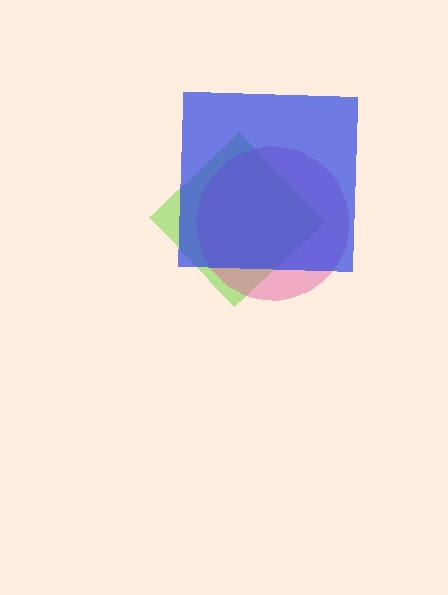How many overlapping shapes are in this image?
There are 3 overlapping shapes in the image.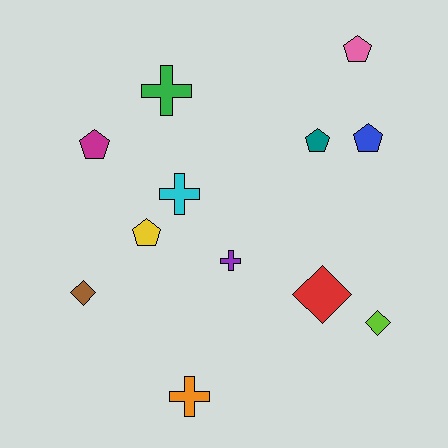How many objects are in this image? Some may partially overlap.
There are 12 objects.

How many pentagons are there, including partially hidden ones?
There are 5 pentagons.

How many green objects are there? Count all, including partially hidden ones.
There is 1 green object.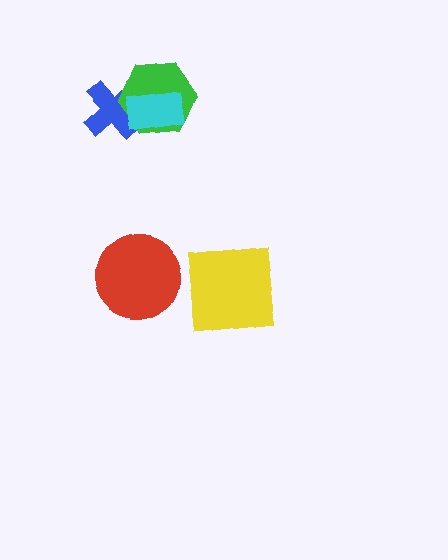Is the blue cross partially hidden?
Yes, it is partially covered by another shape.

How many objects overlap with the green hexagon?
2 objects overlap with the green hexagon.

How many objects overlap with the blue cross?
2 objects overlap with the blue cross.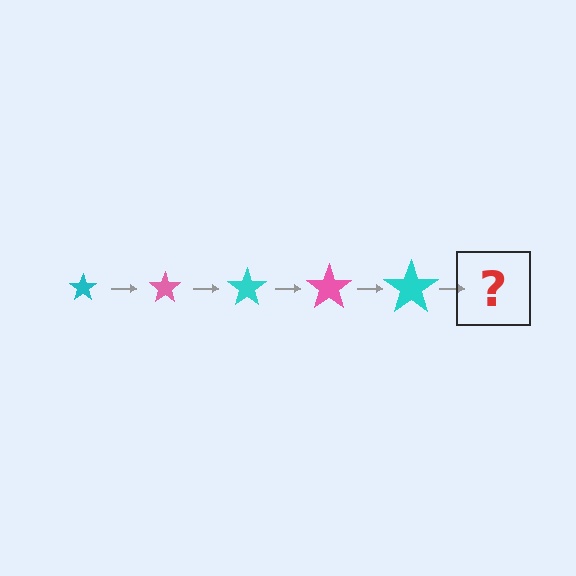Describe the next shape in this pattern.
It should be a pink star, larger than the previous one.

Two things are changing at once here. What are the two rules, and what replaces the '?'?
The two rules are that the star grows larger each step and the color cycles through cyan and pink. The '?' should be a pink star, larger than the previous one.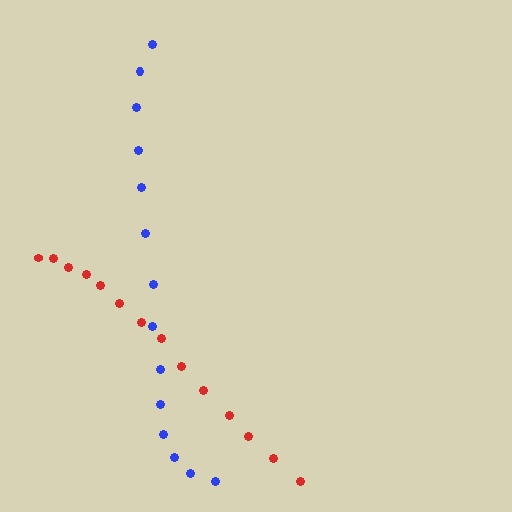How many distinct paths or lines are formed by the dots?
There are 2 distinct paths.